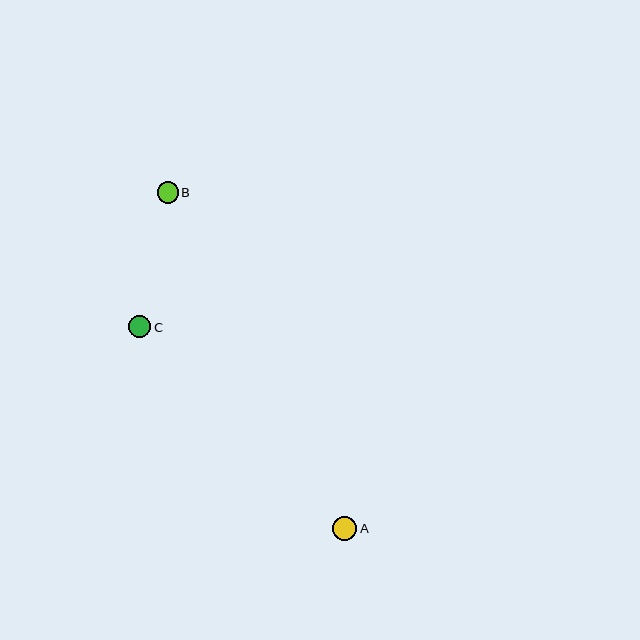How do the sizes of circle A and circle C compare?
Circle A and circle C are approximately the same size.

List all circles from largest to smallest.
From largest to smallest: A, C, B.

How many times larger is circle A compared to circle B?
Circle A is approximately 1.1 times the size of circle B.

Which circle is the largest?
Circle A is the largest with a size of approximately 24 pixels.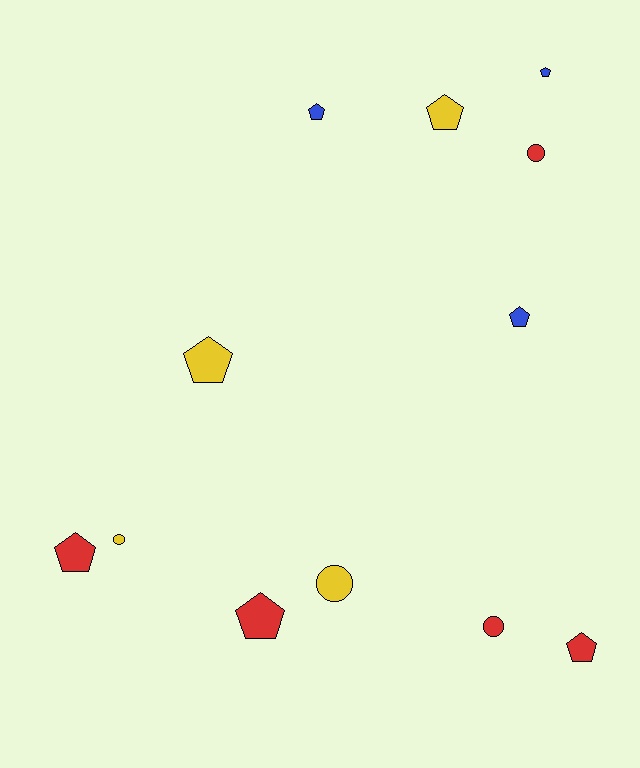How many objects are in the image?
There are 12 objects.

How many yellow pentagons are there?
There are 2 yellow pentagons.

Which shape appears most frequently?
Pentagon, with 8 objects.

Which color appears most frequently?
Red, with 5 objects.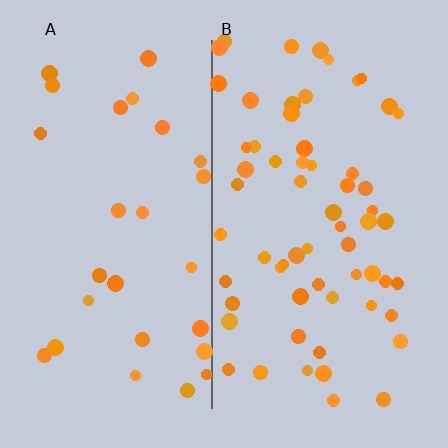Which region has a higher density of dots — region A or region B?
B (the right).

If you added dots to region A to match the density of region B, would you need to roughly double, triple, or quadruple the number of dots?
Approximately double.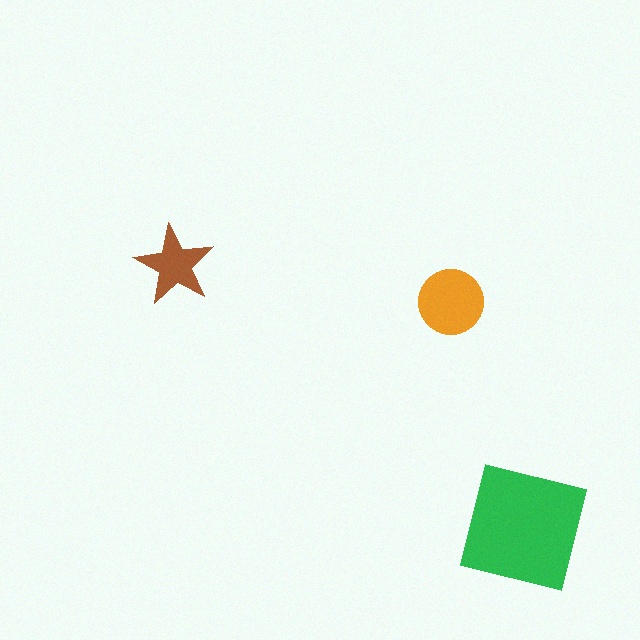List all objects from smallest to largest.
The brown star, the orange circle, the green square.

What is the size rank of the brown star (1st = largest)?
3rd.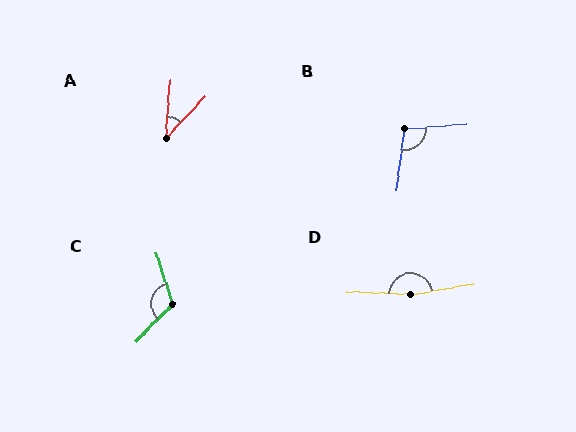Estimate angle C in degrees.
Approximately 118 degrees.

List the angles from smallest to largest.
A (39°), B (102°), C (118°), D (169°).